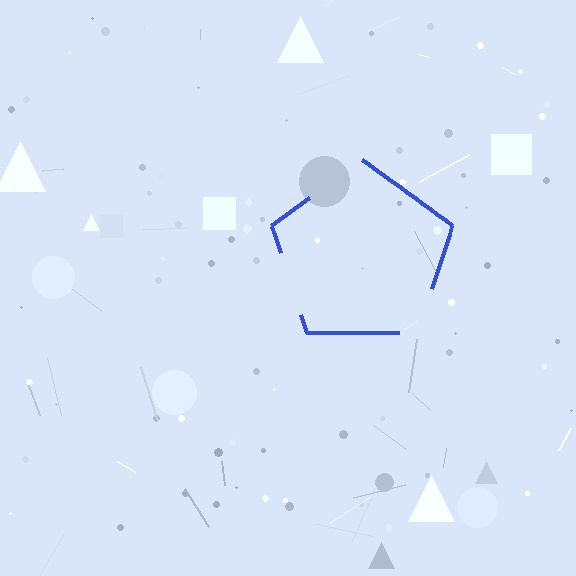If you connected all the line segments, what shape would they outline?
They would outline a pentagon.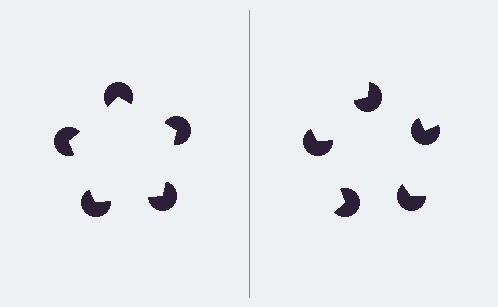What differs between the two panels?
The pac-man discs are positioned identically on both sides; only the wedge orientations differ. On the left they align to a pentagon; on the right they are misaligned.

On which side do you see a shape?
An illusory pentagon appears on the left side. On the right side the wedge cuts are rotated, so no coherent shape forms.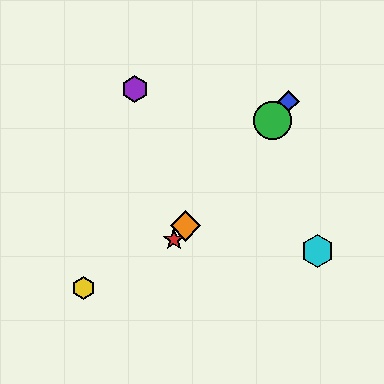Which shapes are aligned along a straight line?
The red star, the blue diamond, the green circle, the orange diamond are aligned along a straight line.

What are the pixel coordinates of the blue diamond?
The blue diamond is at (288, 101).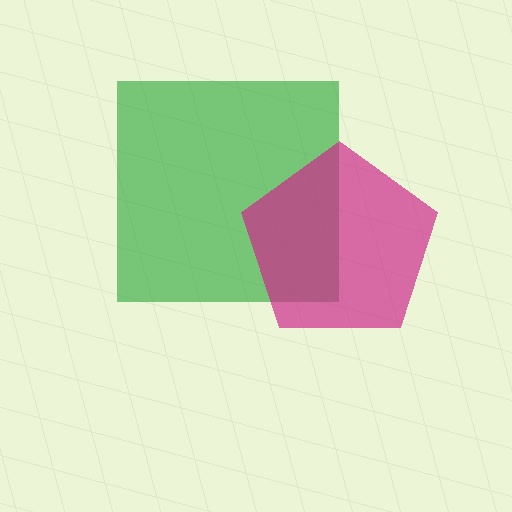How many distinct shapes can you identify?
There are 2 distinct shapes: a green square, a magenta pentagon.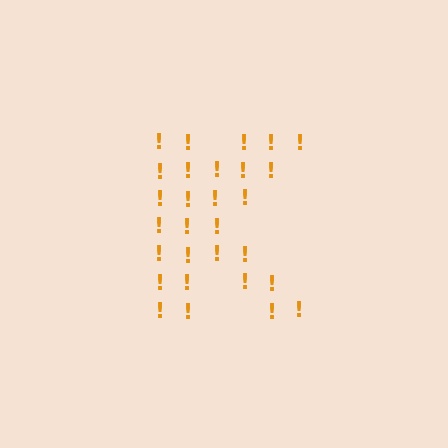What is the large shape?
The large shape is the letter K.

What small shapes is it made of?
It is made of small exclamation marks.